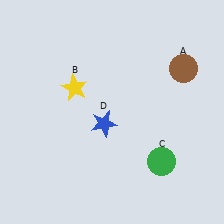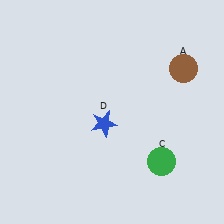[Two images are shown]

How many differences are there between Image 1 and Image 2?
There is 1 difference between the two images.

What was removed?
The yellow star (B) was removed in Image 2.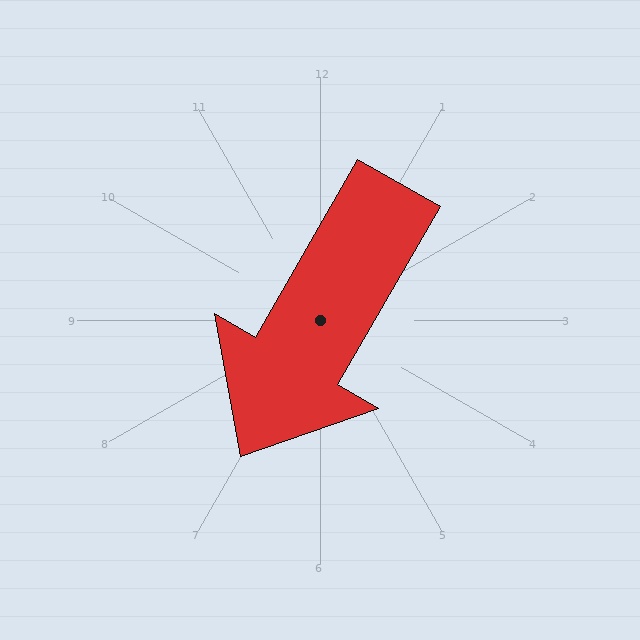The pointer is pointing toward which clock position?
Roughly 7 o'clock.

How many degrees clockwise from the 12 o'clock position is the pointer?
Approximately 210 degrees.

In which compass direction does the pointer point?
Southwest.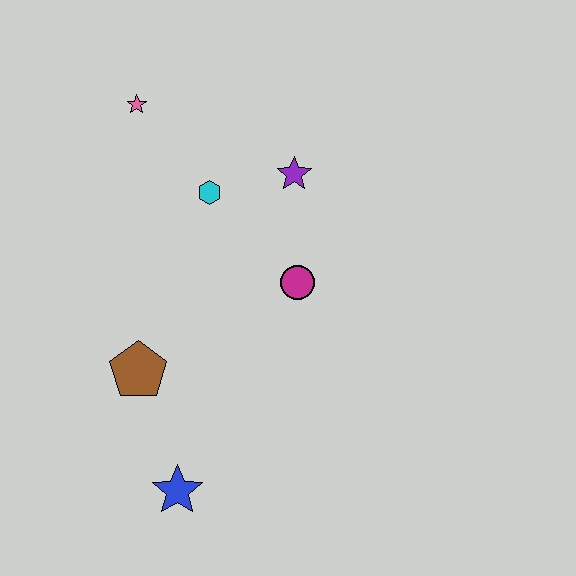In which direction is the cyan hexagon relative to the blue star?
The cyan hexagon is above the blue star.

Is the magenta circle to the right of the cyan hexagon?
Yes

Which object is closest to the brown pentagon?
The blue star is closest to the brown pentagon.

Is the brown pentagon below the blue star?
No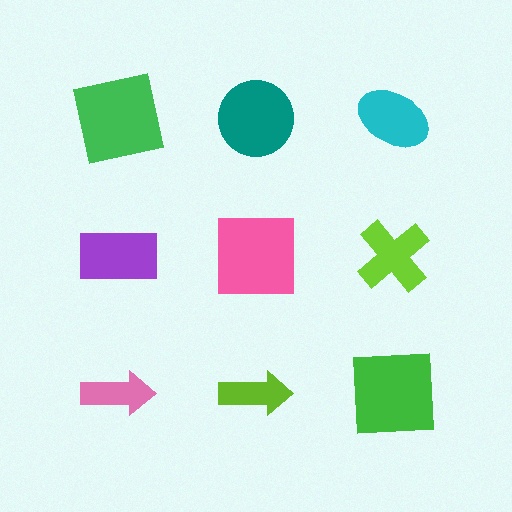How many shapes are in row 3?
3 shapes.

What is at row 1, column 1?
A green square.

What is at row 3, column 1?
A pink arrow.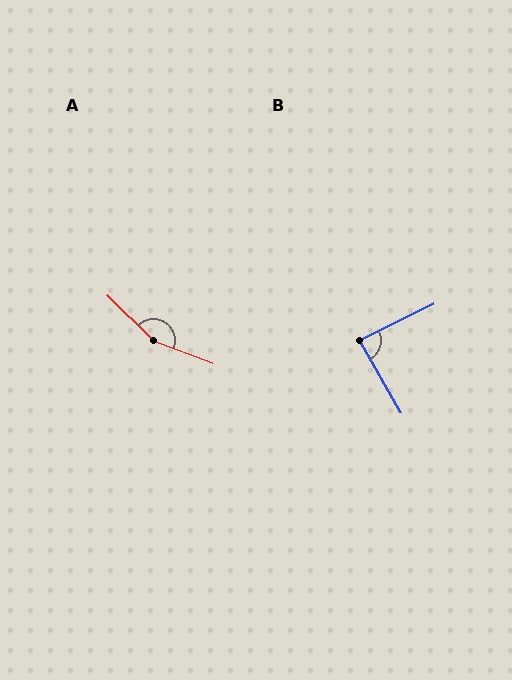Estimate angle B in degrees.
Approximately 86 degrees.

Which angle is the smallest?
B, at approximately 86 degrees.